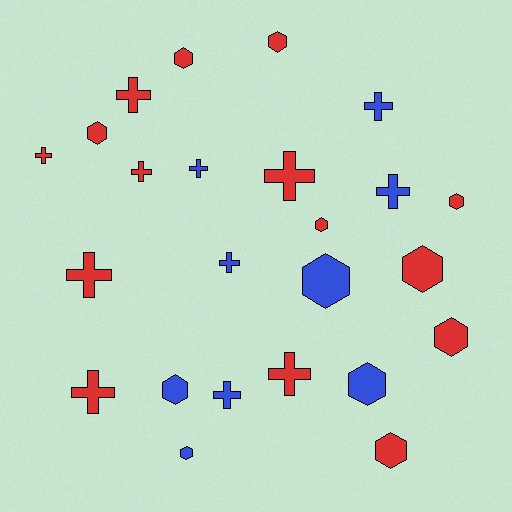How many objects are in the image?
There are 24 objects.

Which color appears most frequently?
Red, with 15 objects.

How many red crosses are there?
There are 7 red crosses.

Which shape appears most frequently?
Hexagon, with 12 objects.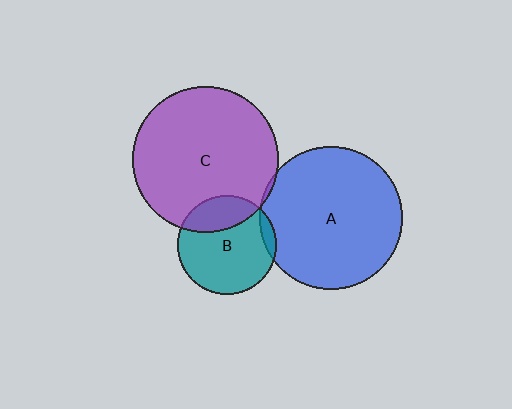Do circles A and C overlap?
Yes.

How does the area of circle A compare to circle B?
Approximately 2.1 times.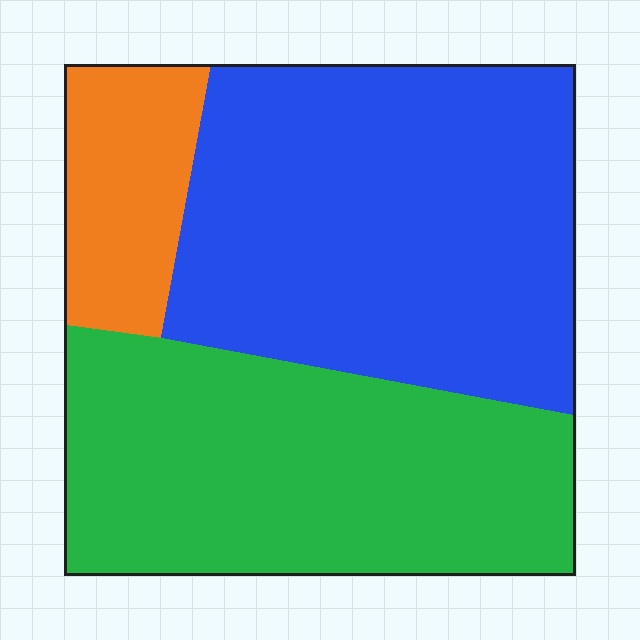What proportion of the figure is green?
Green covers 41% of the figure.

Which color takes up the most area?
Blue, at roughly 45%.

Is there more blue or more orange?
Blue.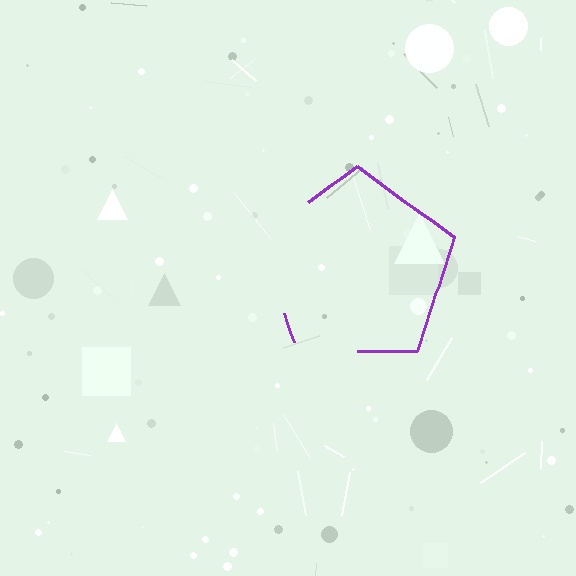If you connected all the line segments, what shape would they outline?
They would outline a pentagon.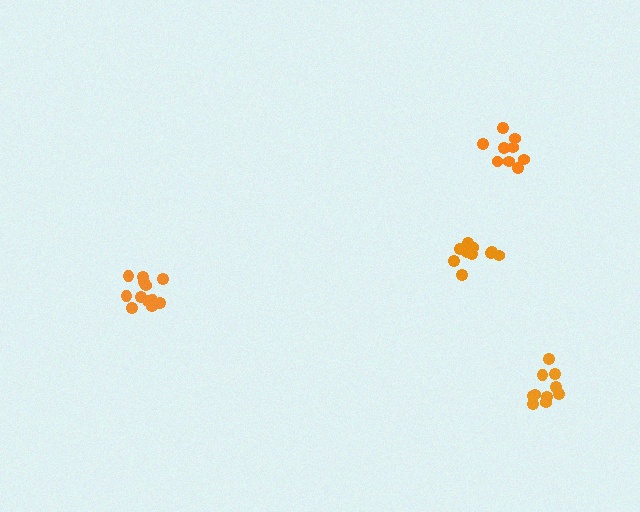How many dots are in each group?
Group 1: 12 dots, Group 2: 10 dots, Group 3: 9 dots, Group 4: 10 dots (41 total).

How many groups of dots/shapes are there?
There are 4 groups.